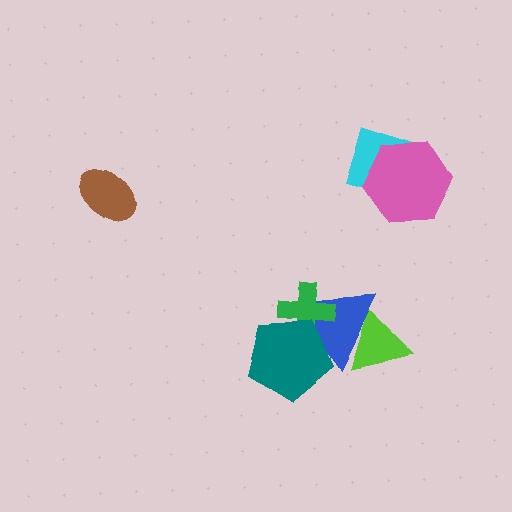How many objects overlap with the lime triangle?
1 object overlaps with the lime triangle.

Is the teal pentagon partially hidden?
No, no other shape covers it.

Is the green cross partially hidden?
Yes, it is partially covered by another shape.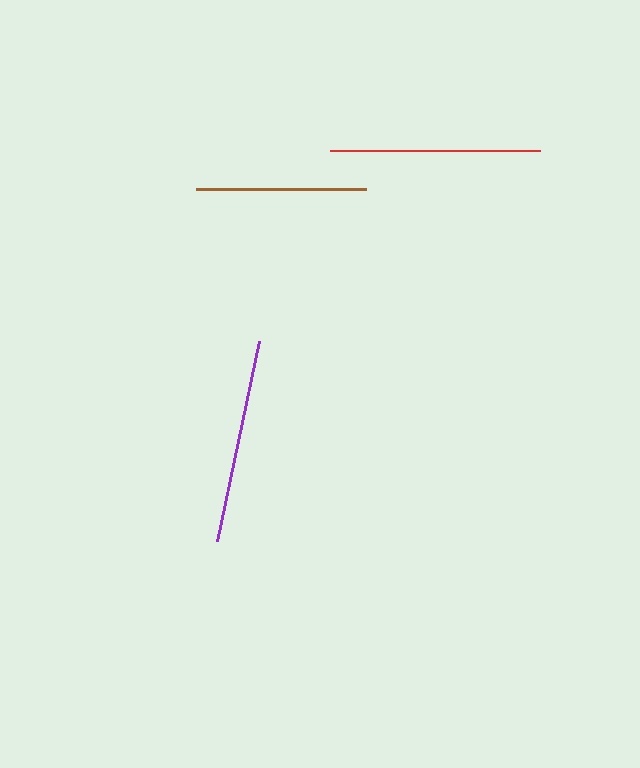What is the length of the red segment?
The red segment is approximately 209 pixels long.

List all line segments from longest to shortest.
From longest to shortest: red, purple, brown.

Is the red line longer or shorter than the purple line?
The red line is longer than the purple line.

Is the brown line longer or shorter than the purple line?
The purple line is longer than the brown line.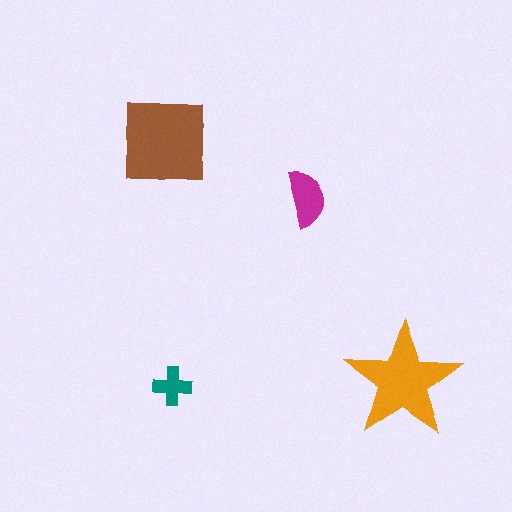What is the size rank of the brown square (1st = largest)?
1st.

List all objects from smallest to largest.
The teal cross, the magenta semicircle, the orange star, the brown square.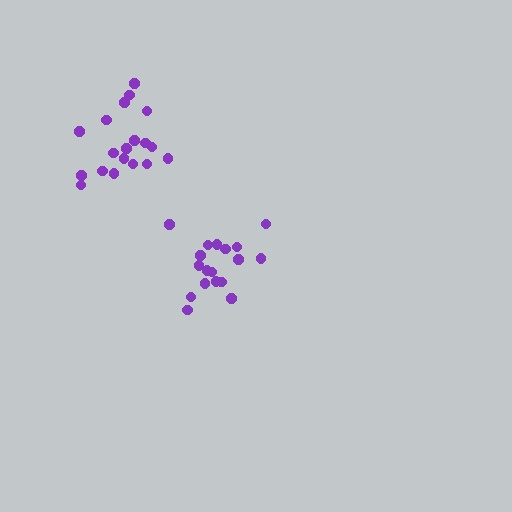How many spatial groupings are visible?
There are 2 spatial groupings.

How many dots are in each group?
Group 1: 18 dots, Group 2: 19 dots (37 total).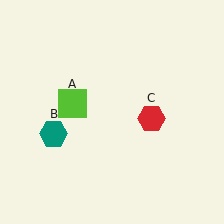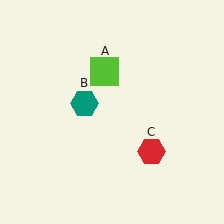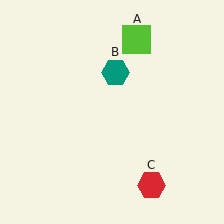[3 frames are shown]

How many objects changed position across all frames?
3 objects changed position: lime square (object A), teal hexagon (object B), red hexagon (object C).